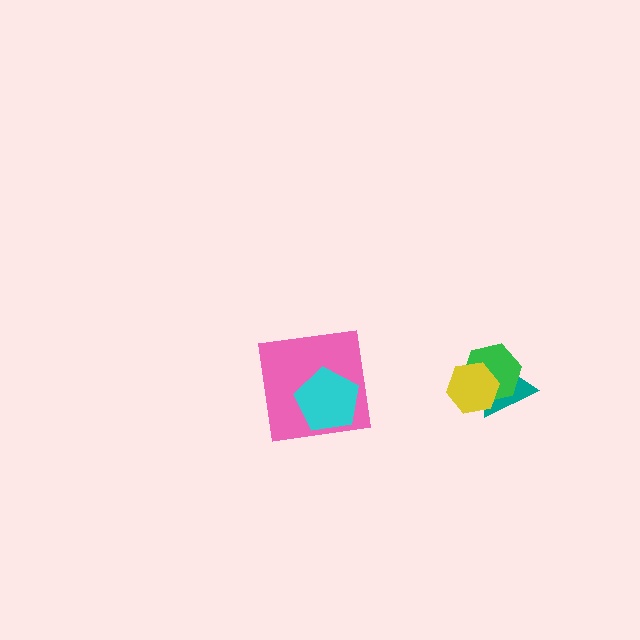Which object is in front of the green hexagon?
The yellow hexagon is in front of the green hexagon.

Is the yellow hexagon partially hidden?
No, no other shape covers it.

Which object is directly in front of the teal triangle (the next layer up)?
The green hexagon is directly in front of the teal triangle.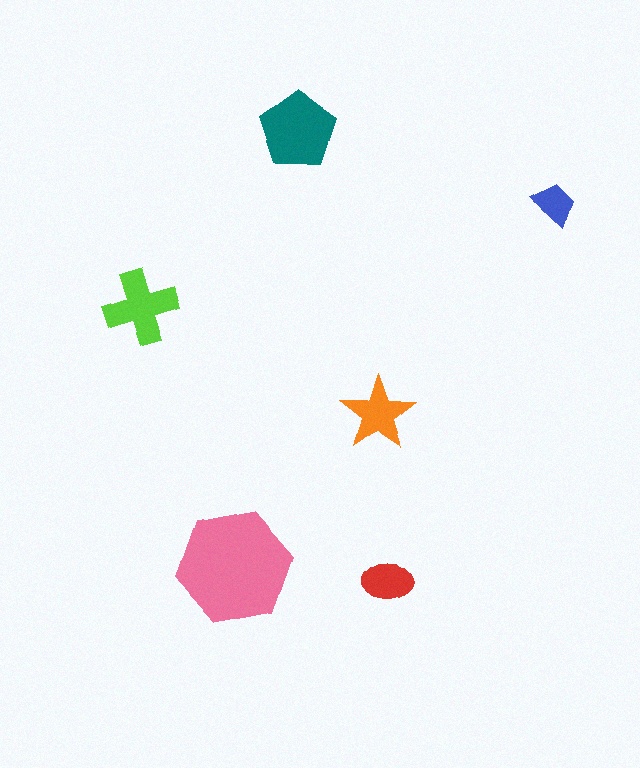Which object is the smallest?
The blue trapezoid.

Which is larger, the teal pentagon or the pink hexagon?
The pink hexagon.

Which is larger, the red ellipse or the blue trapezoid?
The red ellipse.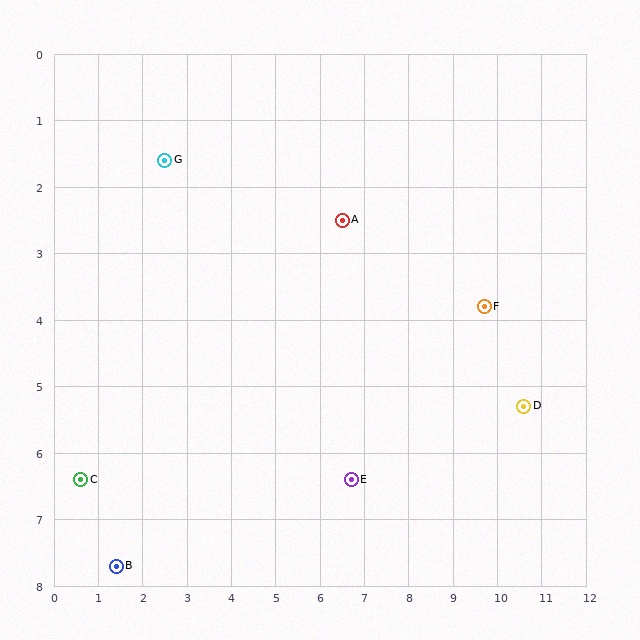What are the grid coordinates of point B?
Point B is at approximately (1.4, 7.7).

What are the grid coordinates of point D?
Point D is at approximately (10.6, 5.3).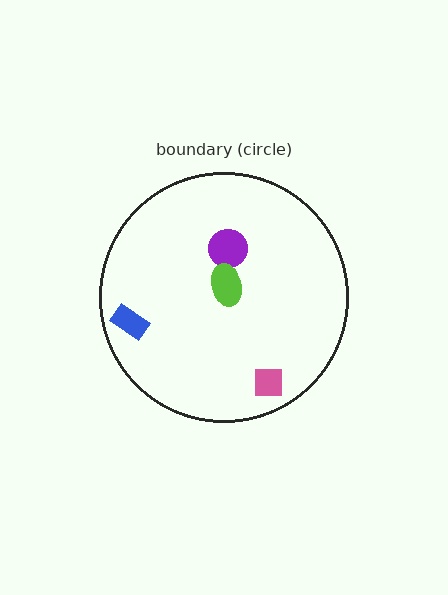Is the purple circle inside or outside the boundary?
Inside.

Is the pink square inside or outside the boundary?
Inside.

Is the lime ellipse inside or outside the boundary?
Inside.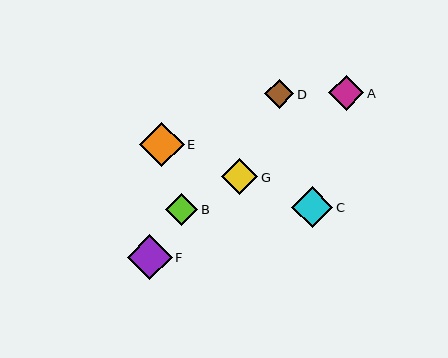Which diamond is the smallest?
Diamond D is the smallest with a size of approximately 29 pixels.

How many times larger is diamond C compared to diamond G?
Diamond C is approximately 1.1 times the size of diamond G.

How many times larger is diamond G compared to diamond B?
Diamond G is approximately 1.1 times the size of diamond B.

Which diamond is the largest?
Diamond F is the largest with a size of approximately 45 pixels.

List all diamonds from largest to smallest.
From largest to smallest: F, E, C, G, A, B, D.